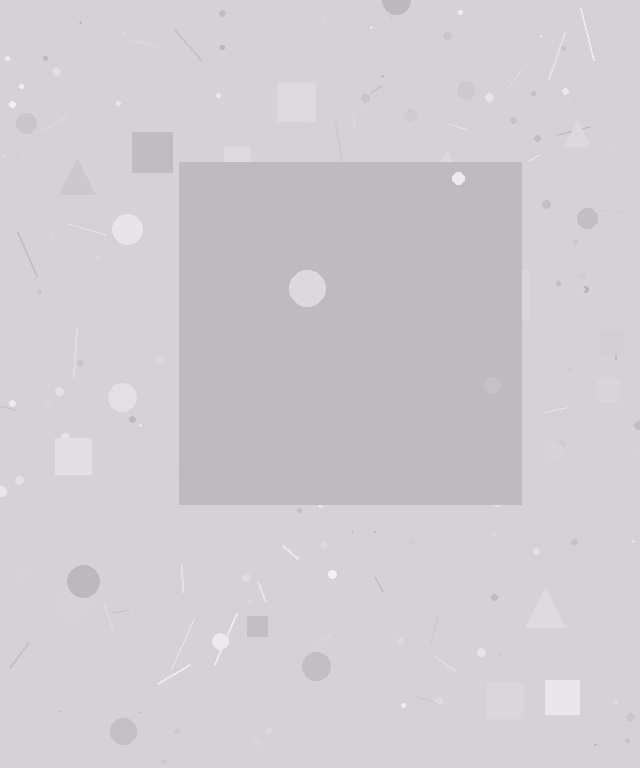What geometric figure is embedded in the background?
A square is embedded in the background.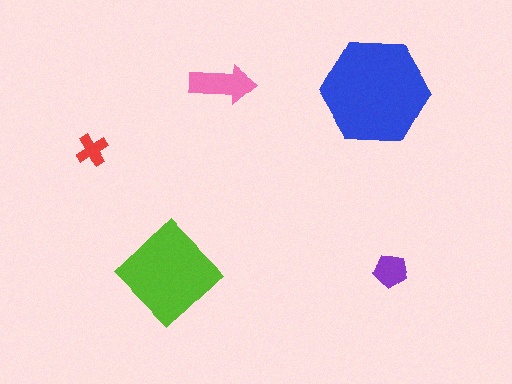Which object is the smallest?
The red cross.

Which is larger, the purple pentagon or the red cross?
The purple pentagon.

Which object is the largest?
The blue hexagon.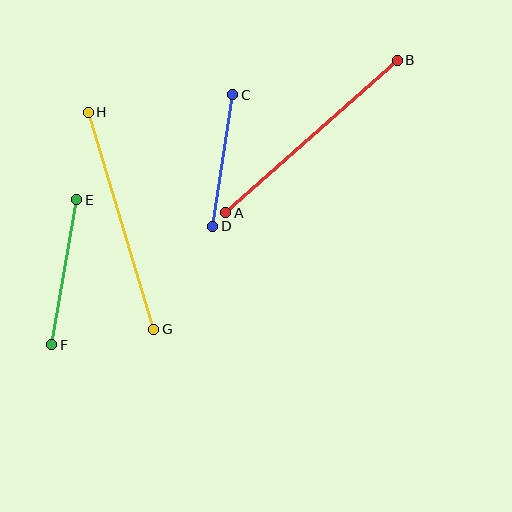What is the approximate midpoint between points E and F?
The midpoint is at approximately (64, 272) pixels.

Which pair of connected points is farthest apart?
Points A and B are farthest apart.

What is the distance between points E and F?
The distance is approximately 147 pixels.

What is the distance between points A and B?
The distance is approximately 230 pixels.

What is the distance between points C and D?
The distance is approximately 133 pixels.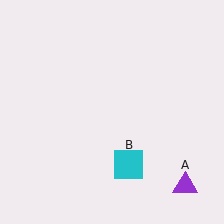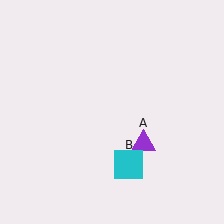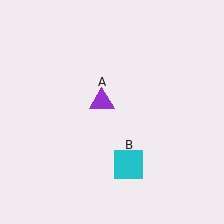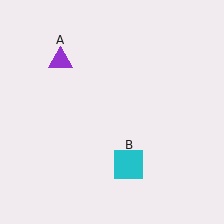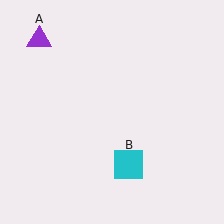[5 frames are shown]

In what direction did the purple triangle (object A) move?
The purple triangle (object A) moved up and to the left.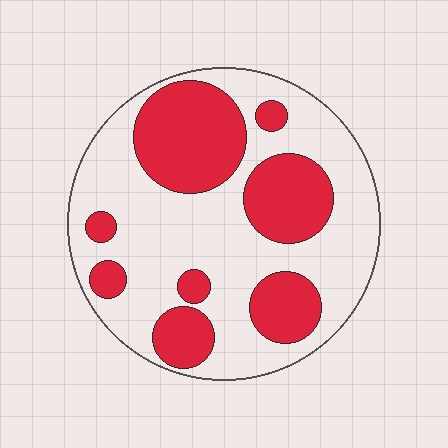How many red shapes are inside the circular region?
8.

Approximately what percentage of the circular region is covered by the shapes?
Approximately 35%.